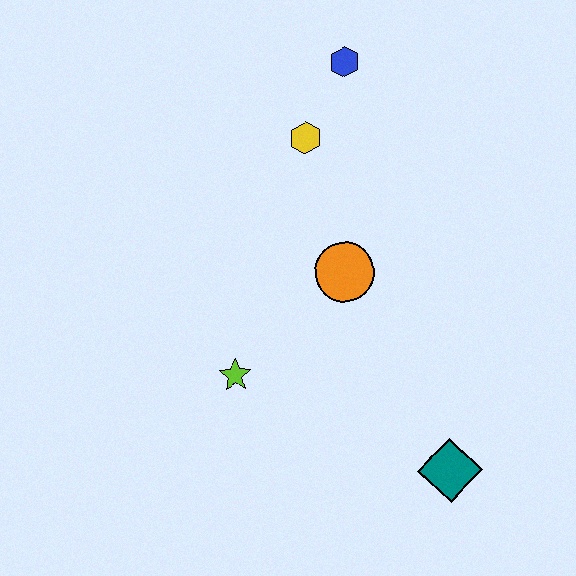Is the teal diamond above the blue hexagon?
No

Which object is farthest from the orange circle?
The teal diamond is farthest from the orange circle.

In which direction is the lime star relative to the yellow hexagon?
The lime star is below the yellow hexagon.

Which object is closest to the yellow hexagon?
The blue hexagon is closest to the yellow hexagon.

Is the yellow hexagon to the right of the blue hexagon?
No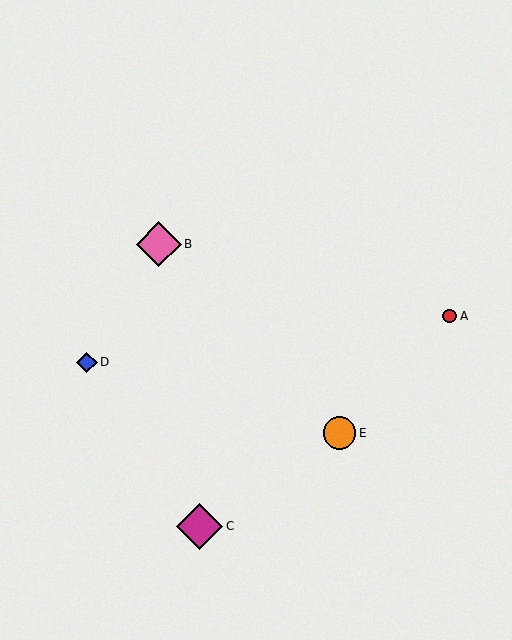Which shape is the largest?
The magenta diamond (labeled C) is the largest.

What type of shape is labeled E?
Shape E is an orange circle.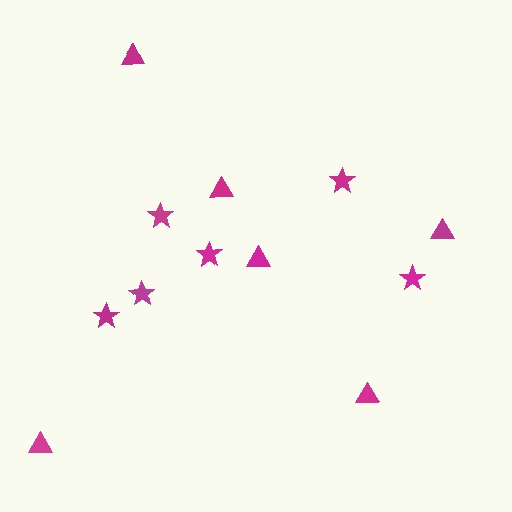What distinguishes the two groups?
There are 2 groups: one group of triangles (6) and one group of stars (6).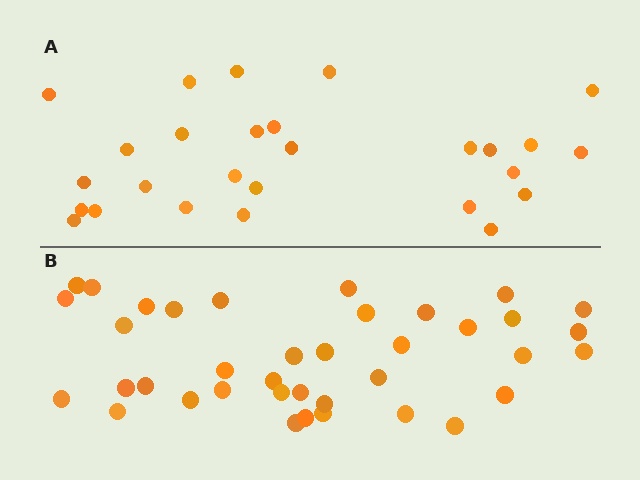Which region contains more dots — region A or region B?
Region B (the bottom region) has more dots.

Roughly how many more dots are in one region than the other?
Region B has roughly 12 or so more dots than region A.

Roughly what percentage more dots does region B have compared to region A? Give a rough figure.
About 40% more.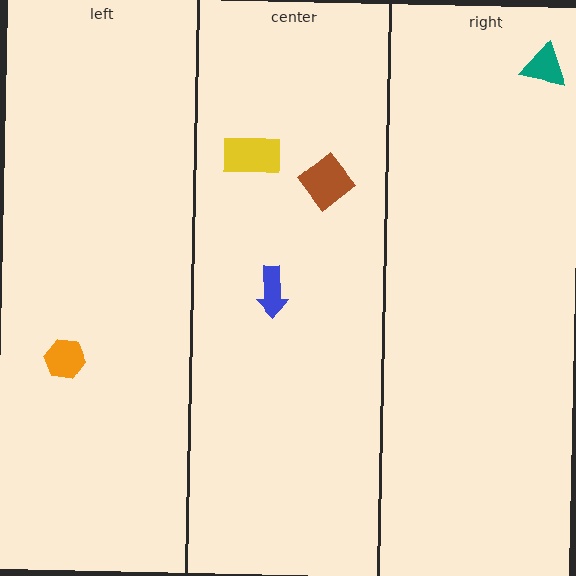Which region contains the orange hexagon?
The left region.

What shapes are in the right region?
The teal triangle.